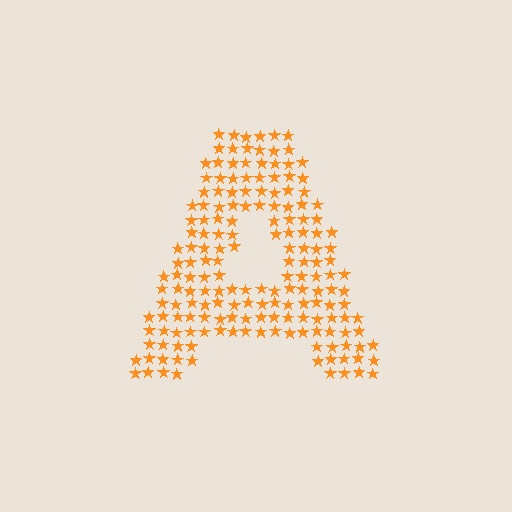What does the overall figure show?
The overall figure shows the letter A.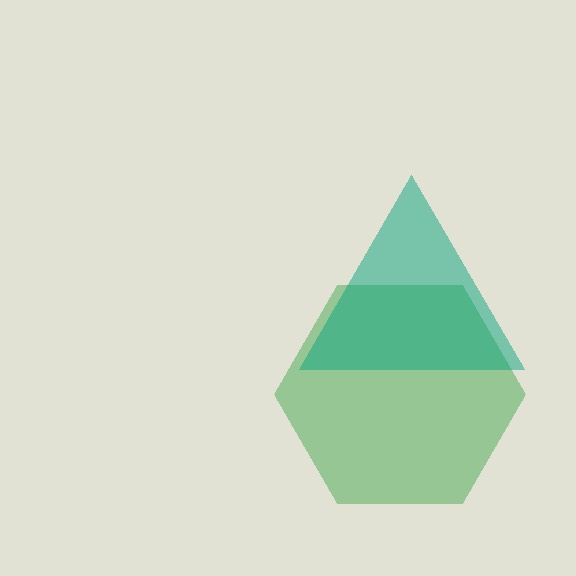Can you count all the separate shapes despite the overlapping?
Yes, there are 2 separate shapes.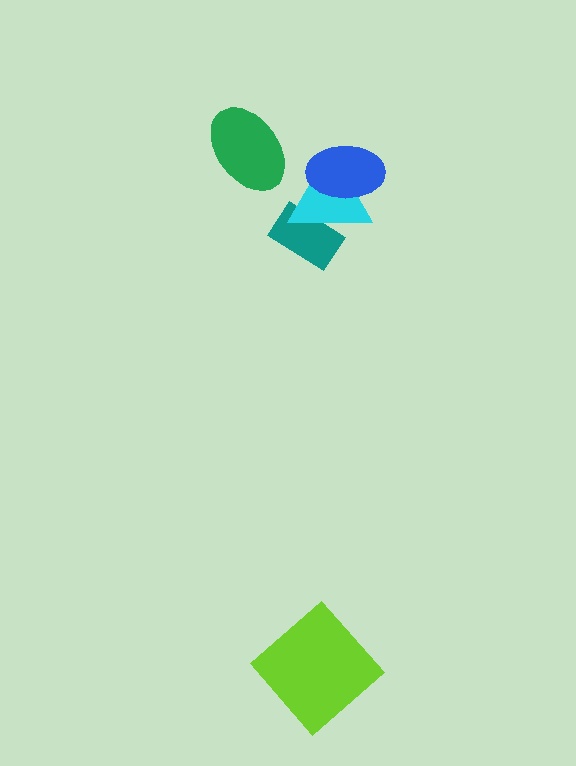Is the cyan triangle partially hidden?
Yes, it is partially covered by another shape.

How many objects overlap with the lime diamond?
0 objects overlap with the lime diamond.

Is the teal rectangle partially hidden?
Yes, it is partially covered by another shape.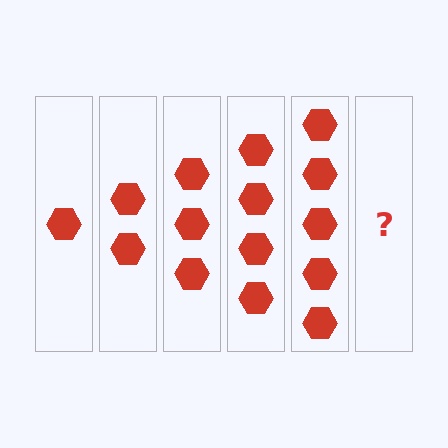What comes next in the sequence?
The next element should be 6 hexagons.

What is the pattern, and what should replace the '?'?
The pattern is that each step adds one more hexagon. The '?' should be 6 hexagons.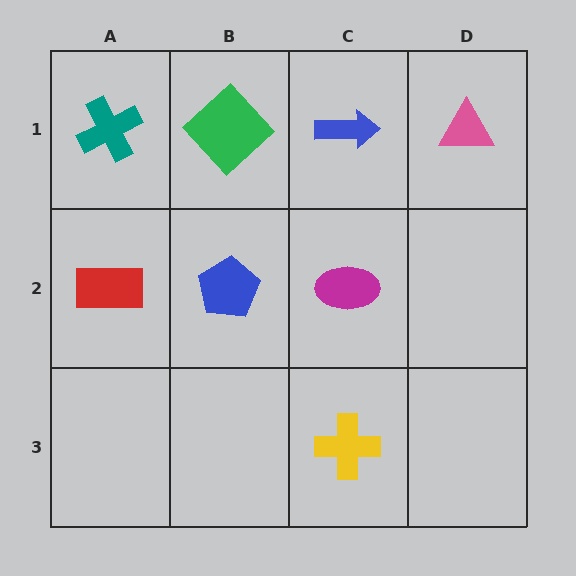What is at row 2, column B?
A blue pentagon.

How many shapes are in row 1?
4 shapes.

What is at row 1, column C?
A blue arrow.